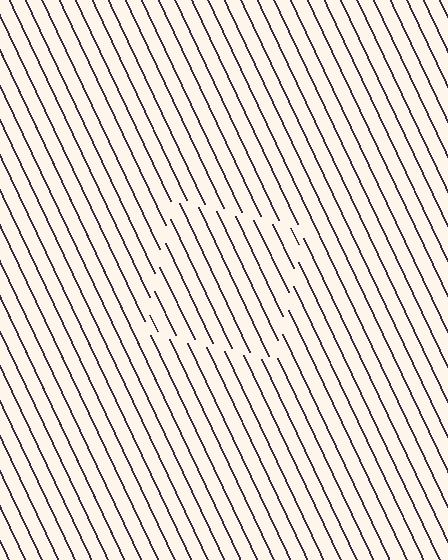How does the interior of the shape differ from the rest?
The interior of the shape contains the same grating, shifted by half a period — the contour is defined by the phase discontinuity where line-ends from the inner and outer gratings abut.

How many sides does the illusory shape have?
4 sides — the line-ends trace a square.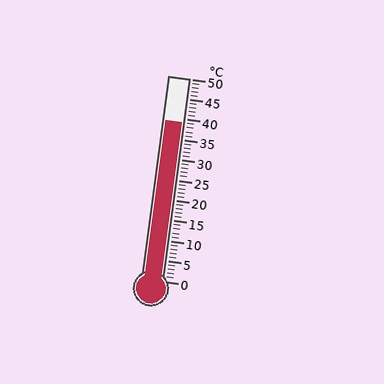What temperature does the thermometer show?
The thermometer shows approximately 39°C.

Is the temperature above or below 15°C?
The temperature is above 15°C.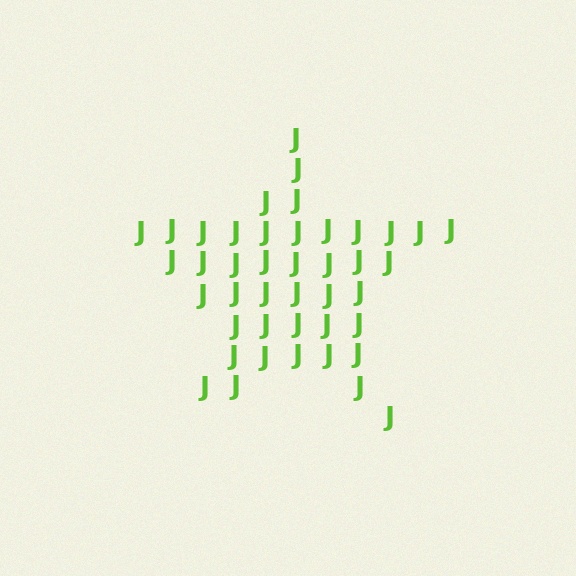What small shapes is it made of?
It is made of small letter J's.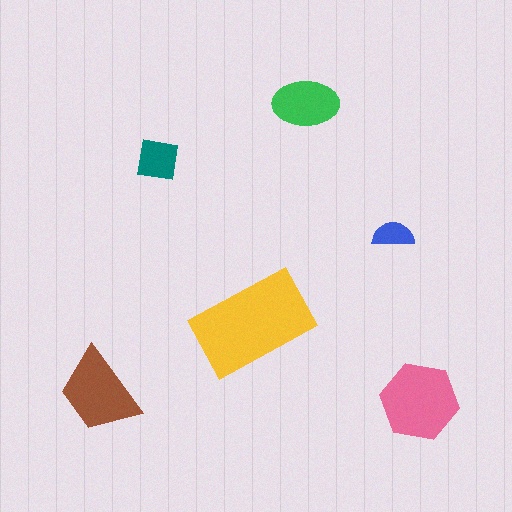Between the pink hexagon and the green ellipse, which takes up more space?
The pink hexagon.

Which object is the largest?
The yellow rectangle.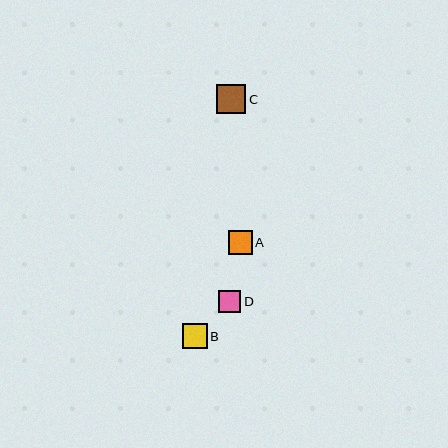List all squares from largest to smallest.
From largest to smallest: C, B, A, D.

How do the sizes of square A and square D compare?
Square A and square D are approximately the same size.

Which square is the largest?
Square C is the largest with a size of approximately 29 pixels.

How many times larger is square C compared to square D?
Square C is approximately 1.3 times the size of square D.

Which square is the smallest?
Square D is the smallest with a size of approximately 22 pixels.